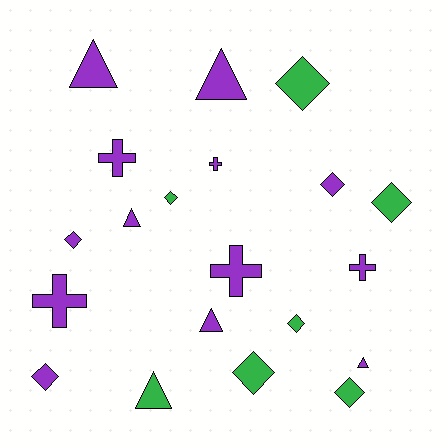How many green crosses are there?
There are no green crosses.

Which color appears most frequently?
Purple, with 13 objects.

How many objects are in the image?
There are 20 objects.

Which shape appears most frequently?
Diamond, with 9 objects.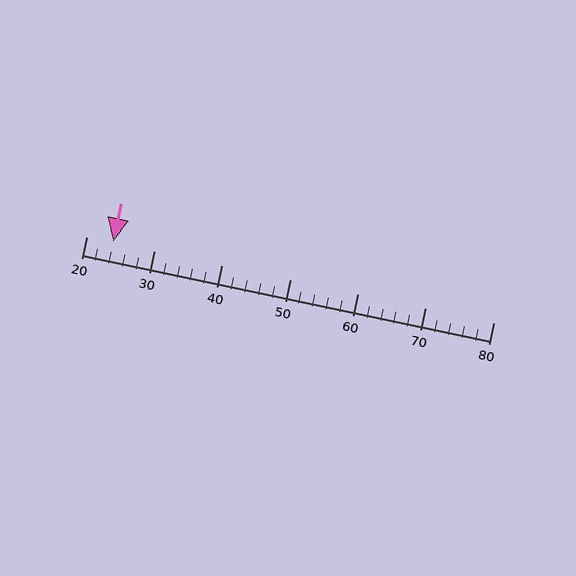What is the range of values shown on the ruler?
The ruler shows values from 20 to 80.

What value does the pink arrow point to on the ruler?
The pink arrow points to approximately 24.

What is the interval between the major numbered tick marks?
The major tick marks are spaced 10 units apart.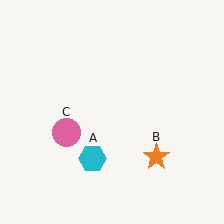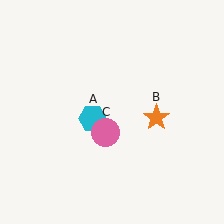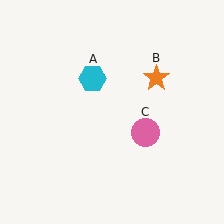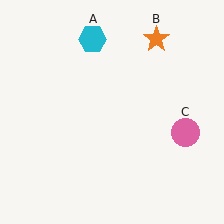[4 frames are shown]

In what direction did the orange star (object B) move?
The orange star (object B) moved up.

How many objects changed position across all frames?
3 objects changed position: cyan hexagon (object A), orange star (object B), pink circle (object C).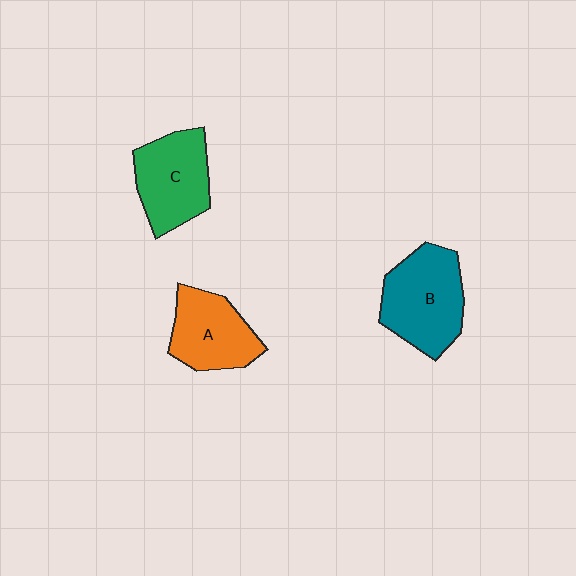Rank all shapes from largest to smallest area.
From largest to smallest: B (teal), C (green), A (orange).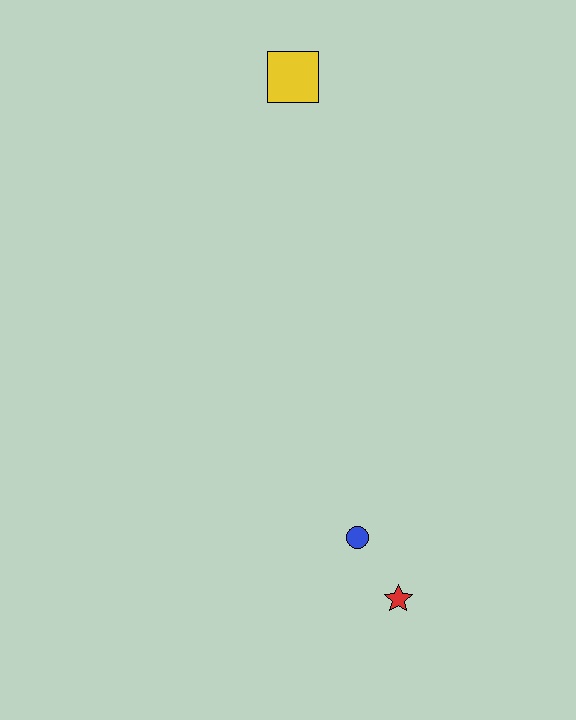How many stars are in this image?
There is 1 star.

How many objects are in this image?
There are 3 objects.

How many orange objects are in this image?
There are no orange objects.